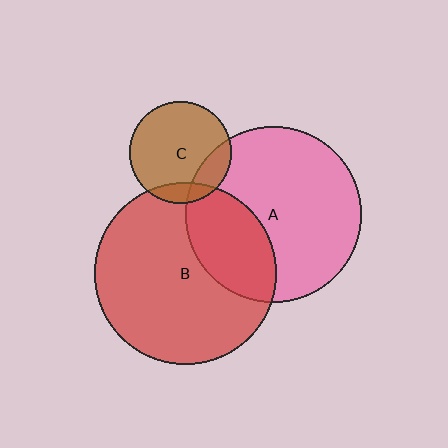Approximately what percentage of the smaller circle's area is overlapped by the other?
Approximately 20%.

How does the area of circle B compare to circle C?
Approximately 3.2 times.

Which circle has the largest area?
Circle B (red).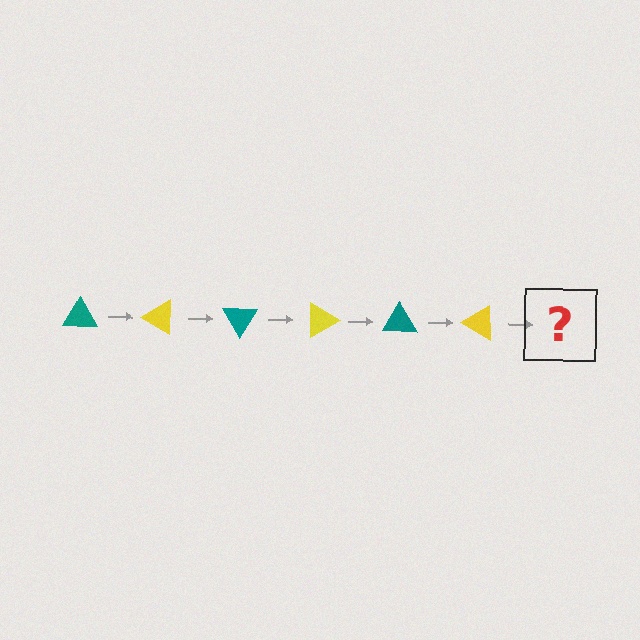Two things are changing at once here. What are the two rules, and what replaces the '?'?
The two rules are that it rotates 30 degrees each step and the color cycles through teal and yellow. The '?' should be a teal triangle, rotated 180 degrees from the start.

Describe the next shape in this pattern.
It should be a teal triangle, rotated 180 degrees from the start.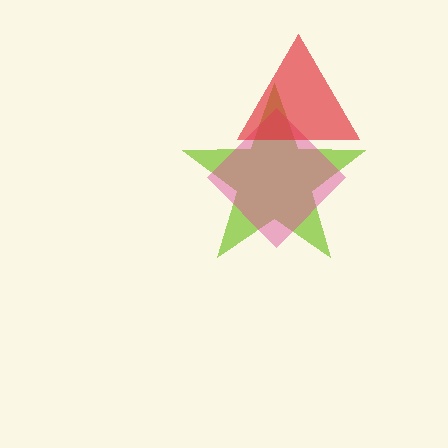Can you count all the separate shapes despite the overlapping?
Yes, there are 3 separate shapes.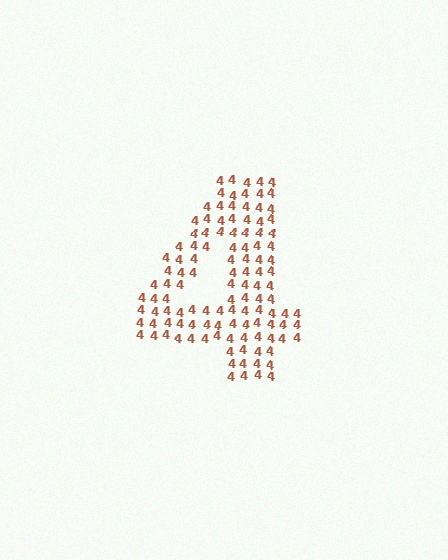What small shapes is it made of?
It is made of small digit 4's.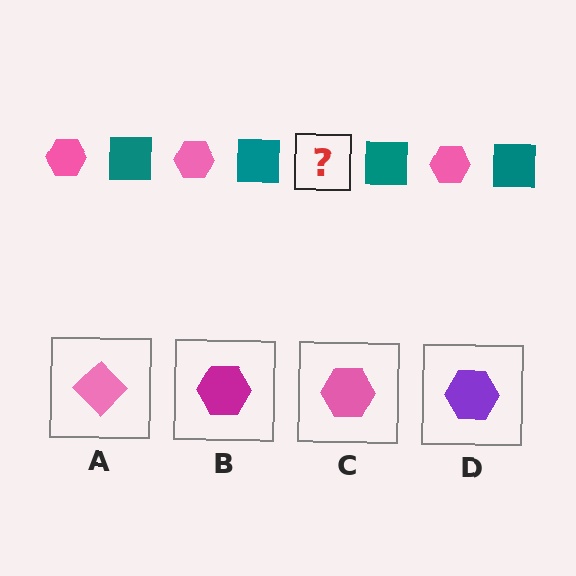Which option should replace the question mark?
Option C.